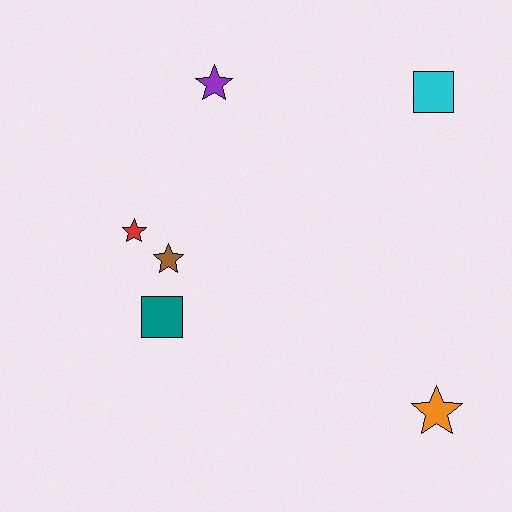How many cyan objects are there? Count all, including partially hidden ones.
There is 1 cyan object.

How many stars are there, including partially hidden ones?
There are 4 stars.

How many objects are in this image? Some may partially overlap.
There are 6 objects.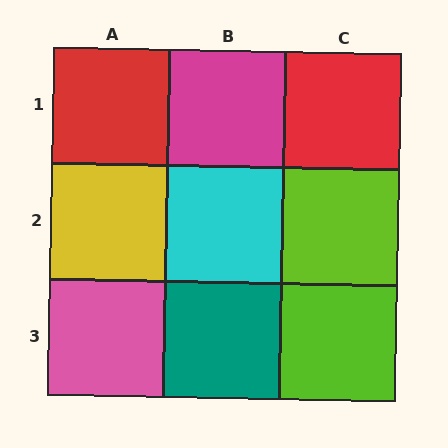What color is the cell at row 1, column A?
Red.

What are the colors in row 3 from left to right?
Pink, teal, lime.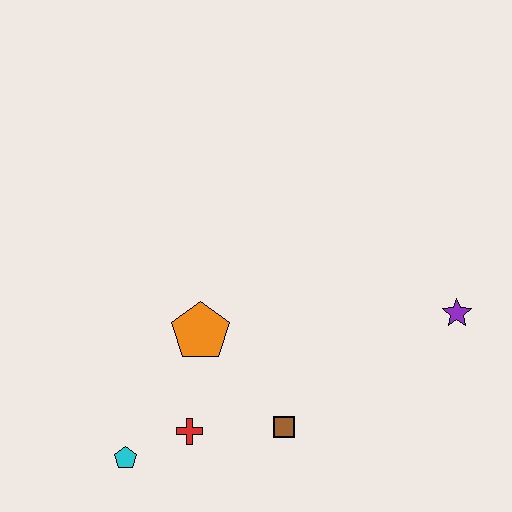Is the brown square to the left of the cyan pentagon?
No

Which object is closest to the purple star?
The brown square is closest to the purple star.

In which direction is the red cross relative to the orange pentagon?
The red cross is below the orange pentagon.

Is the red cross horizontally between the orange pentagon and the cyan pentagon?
Yes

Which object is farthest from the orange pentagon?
The purple star is farthest from the orange pentagon.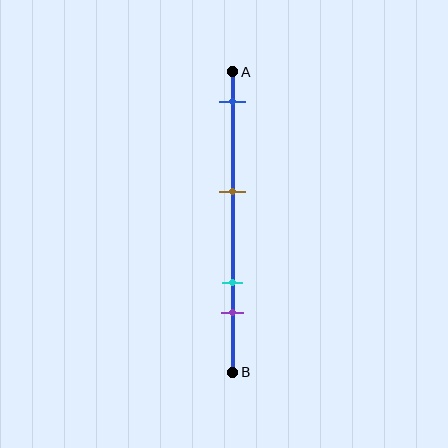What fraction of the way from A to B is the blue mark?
The blue mark is approximately 10% (0.1) of the way from A to B.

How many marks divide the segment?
There are 4 marks dividing the segment.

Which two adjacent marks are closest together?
The cyan and purple marks are the closest adjacent pair.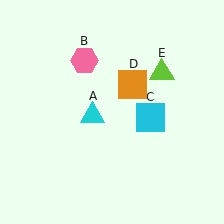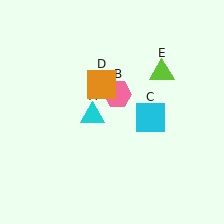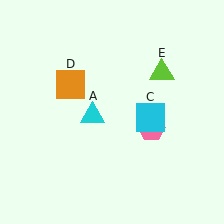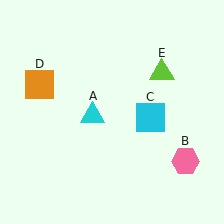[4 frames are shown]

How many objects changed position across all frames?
2 objects changed position: pink hexagon (object B), orange square (object D).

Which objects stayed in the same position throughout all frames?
Cyan triangle (object A) and cyan square (object C) and lime triangle (object E) remained stationary.